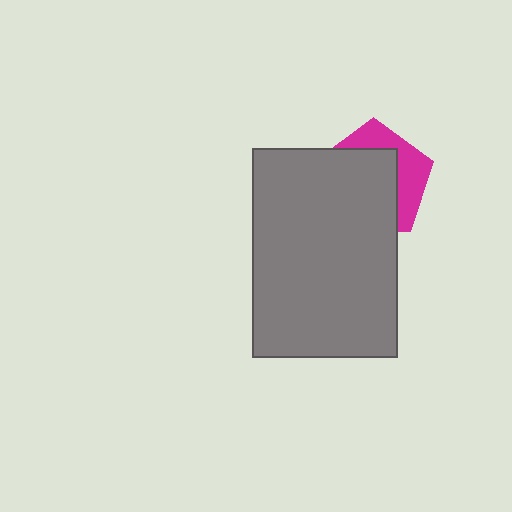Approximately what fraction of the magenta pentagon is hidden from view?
Roughly 64% of the magenta pentagon is hidden behind the gray rectangle.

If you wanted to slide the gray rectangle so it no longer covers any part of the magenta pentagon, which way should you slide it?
Slide it toward the lower-left — that is the most direct way to separate the two shapes.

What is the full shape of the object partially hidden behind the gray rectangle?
The partially hidden object is a magenta pentagon.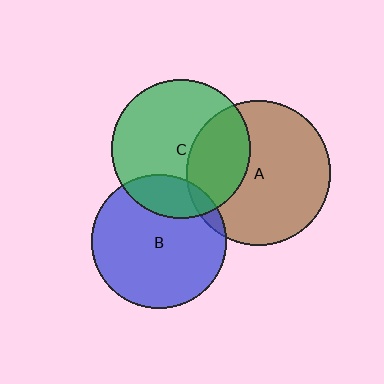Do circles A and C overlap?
Yes.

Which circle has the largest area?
Circle A (brown).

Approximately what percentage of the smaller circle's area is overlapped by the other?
Approximately 30%.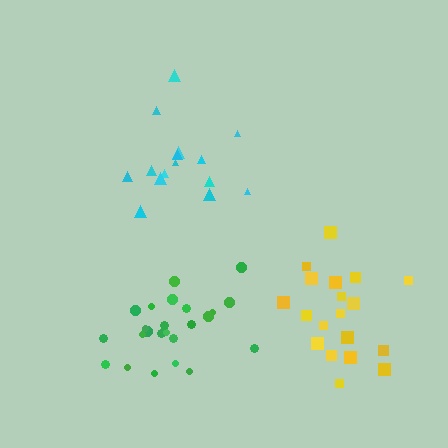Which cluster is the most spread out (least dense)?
Cyan.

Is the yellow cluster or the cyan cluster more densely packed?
Yellow.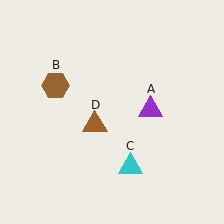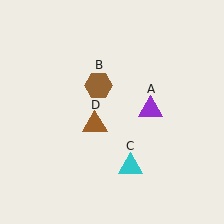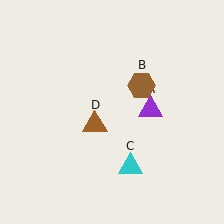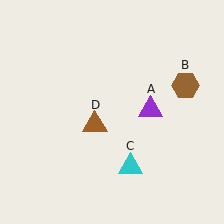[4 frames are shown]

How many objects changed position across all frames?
1 object changed position: brown hexagon (object B).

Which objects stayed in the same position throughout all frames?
Purple triangle (object A) and cyan triangle (object C) and brown triangle (object D) remained stationary.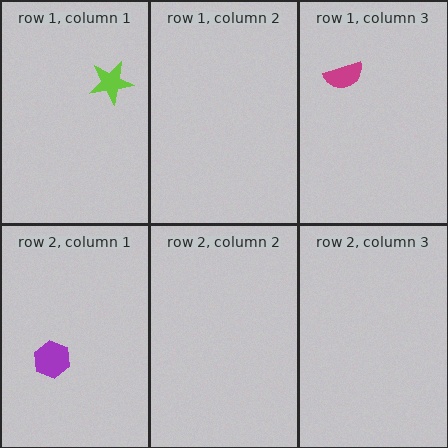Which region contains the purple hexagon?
The row 2, column 1 region.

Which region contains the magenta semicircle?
The row 1, column 3 region.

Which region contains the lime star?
The row 1, column 1 region.